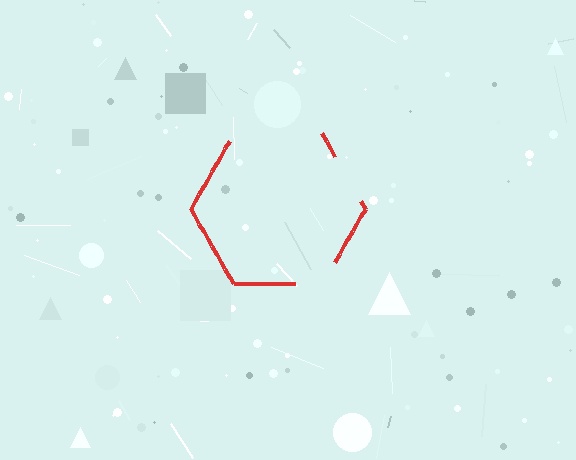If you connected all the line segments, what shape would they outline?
They would outline a hexagon.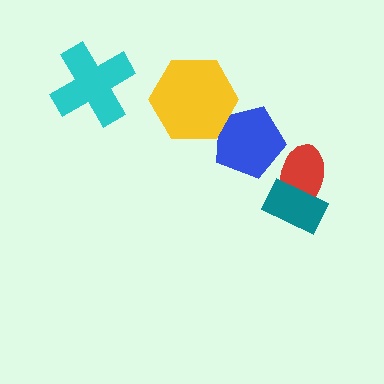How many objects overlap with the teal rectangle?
1 object overlaps with the teal rectangle.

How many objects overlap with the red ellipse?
2 objects overlap with the red ellipse.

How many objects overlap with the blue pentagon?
2 objects overlap with the blue pentagon.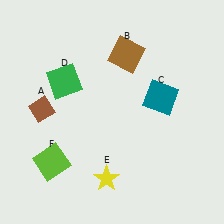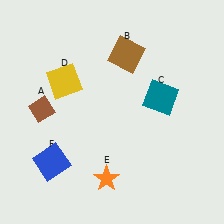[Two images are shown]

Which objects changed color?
D changed from green to yellow. E changed from yellow to orange. F changed from lime to blue.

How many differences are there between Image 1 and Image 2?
There are 3 differences between the two images.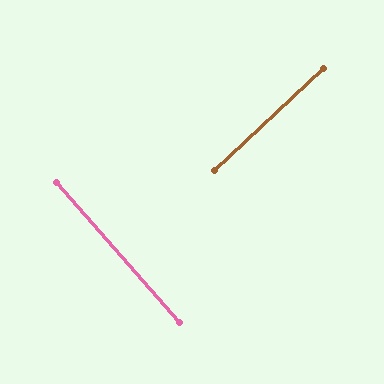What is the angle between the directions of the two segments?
Approximately 88 degrees.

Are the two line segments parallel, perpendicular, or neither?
Perpendicular — they meet at approximately 88°.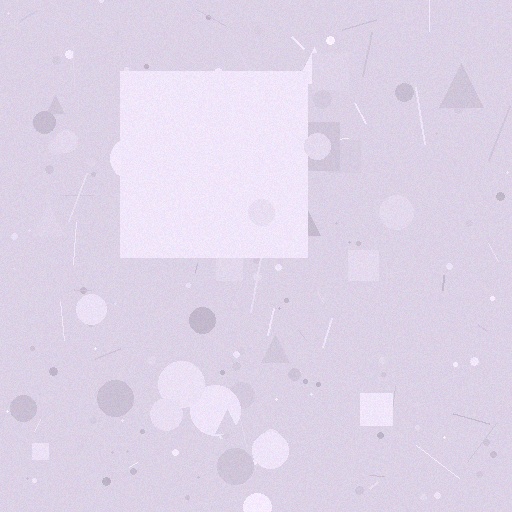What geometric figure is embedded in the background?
A square is embedded in the background.